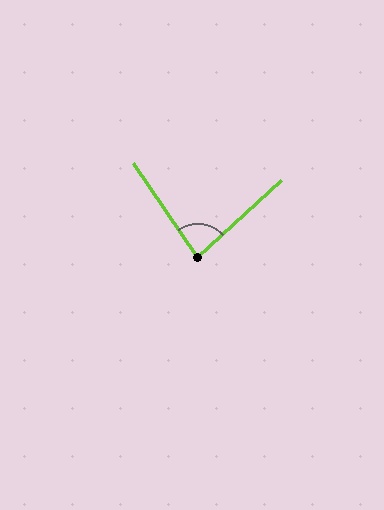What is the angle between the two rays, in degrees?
Approximately 82 degrees.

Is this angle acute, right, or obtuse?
It is acute.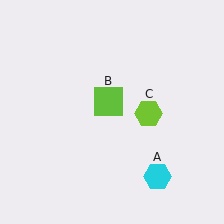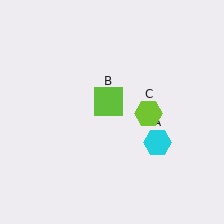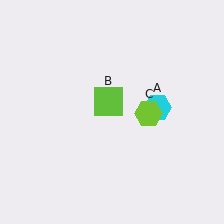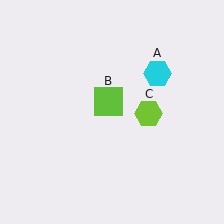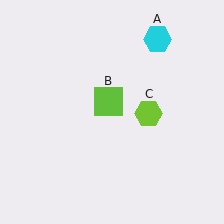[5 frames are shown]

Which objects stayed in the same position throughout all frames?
Lime square (object B) and lime hexagon (object C) remained stationary.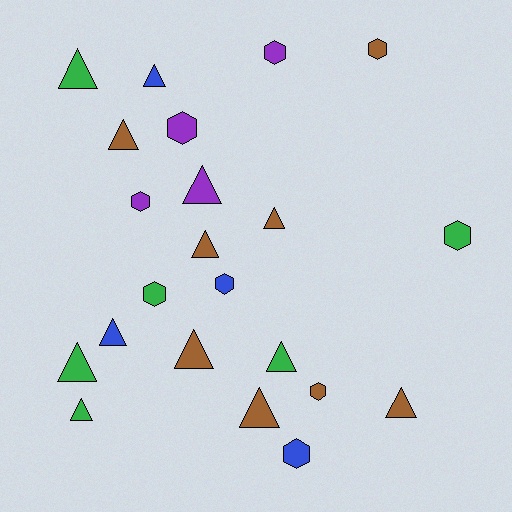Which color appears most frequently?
Brown, with 8 objects.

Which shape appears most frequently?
Triangle, with 13 objects.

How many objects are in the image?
There are 22 objects.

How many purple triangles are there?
There is 1 purple triangle.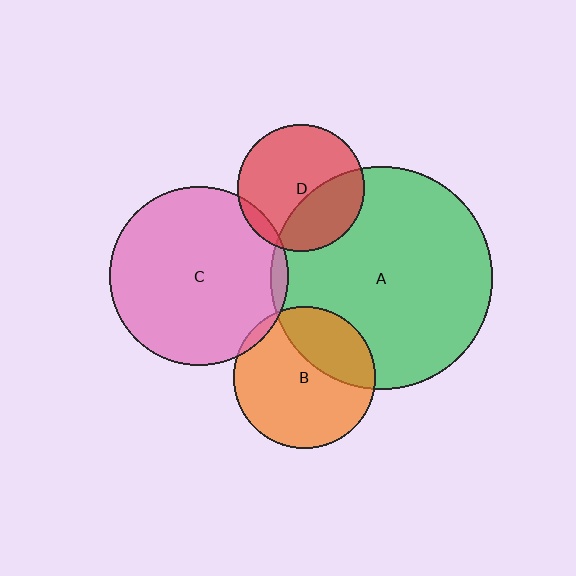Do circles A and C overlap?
Yes.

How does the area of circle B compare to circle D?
Approximately 1.2 times.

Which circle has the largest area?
Circle A (green).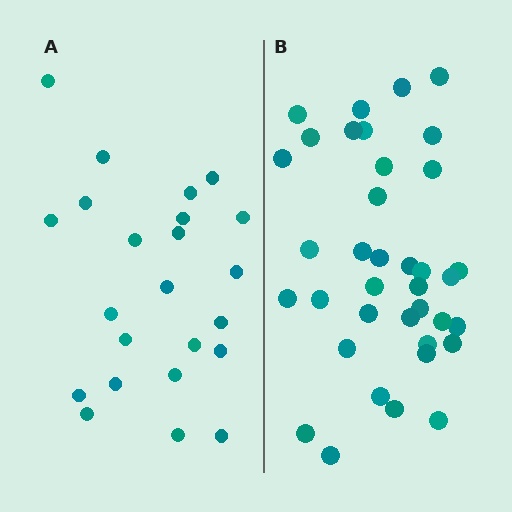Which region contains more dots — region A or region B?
Region B (the right region) has more dots.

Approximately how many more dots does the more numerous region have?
Region B has approximately 15 more dots than region A.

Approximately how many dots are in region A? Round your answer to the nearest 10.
About 20 dots. (The exact count is 23, which rounds to 20.)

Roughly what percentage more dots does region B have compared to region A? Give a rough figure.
About 60% more.